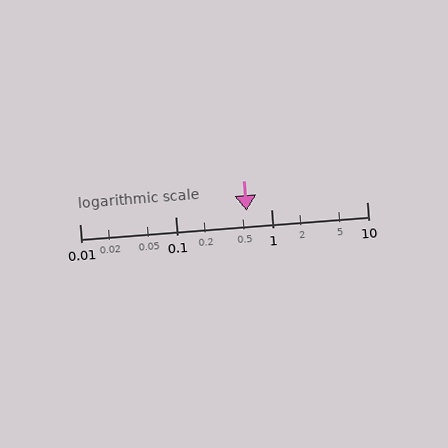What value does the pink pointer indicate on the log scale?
The pointer indicates approximately 0.56.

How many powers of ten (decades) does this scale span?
The scale spans 3 decades, from 0.01 to 10.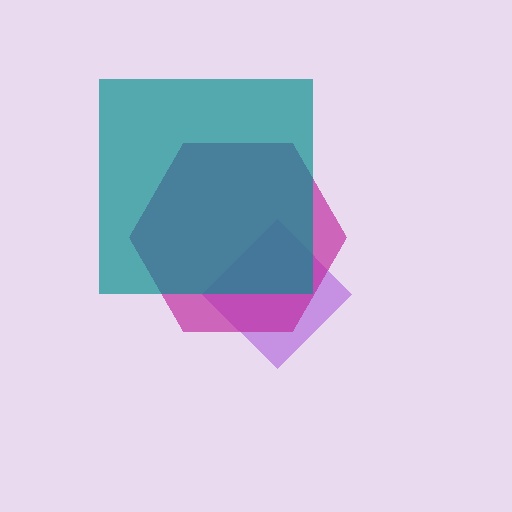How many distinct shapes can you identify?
There are 3 distinct shapes: a purple diamond, a magenta hexagon, a teal square.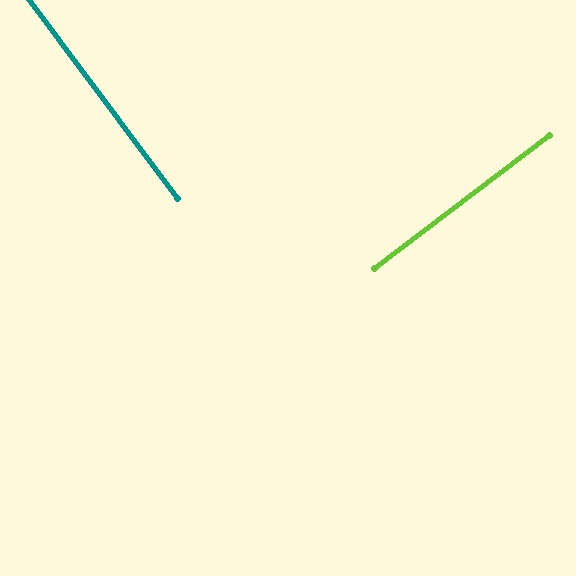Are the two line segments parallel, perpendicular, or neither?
Perpendicular — they meet at approximately 90°.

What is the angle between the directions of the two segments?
Approximately 90 degrees.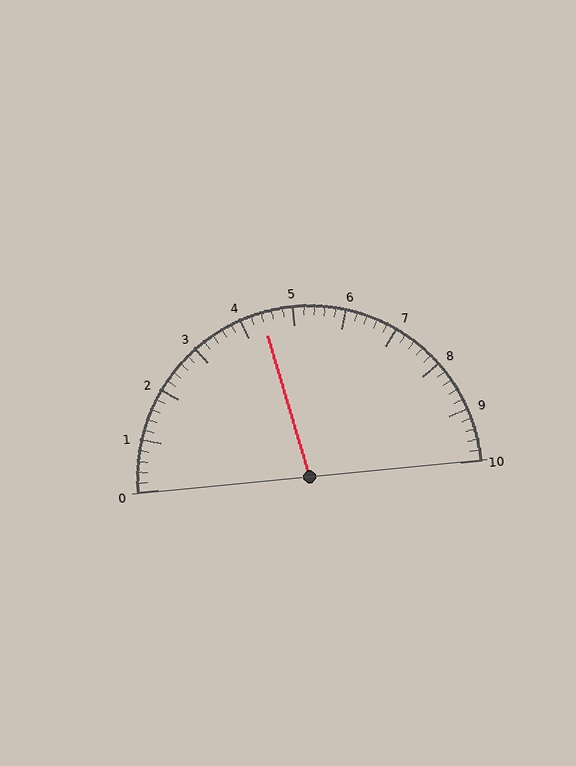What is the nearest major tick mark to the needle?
The nearest major tick mark is 4.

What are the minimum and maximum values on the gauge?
The gauge ranges from 0 to 10.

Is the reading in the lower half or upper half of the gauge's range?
The reading is in the lower half of the range (0 to 10).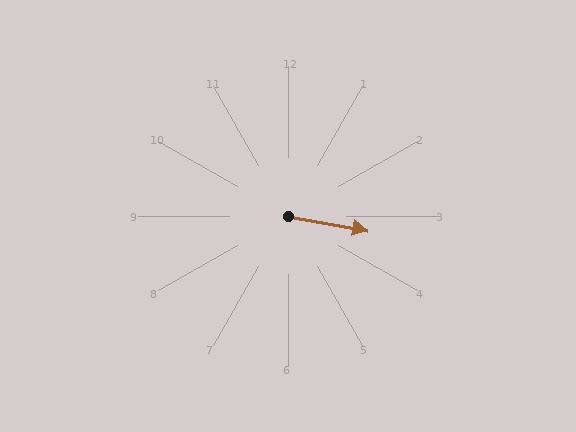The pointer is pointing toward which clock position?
Roughly 3 o'clock.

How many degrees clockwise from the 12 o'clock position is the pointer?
Approximately 100 degrees.